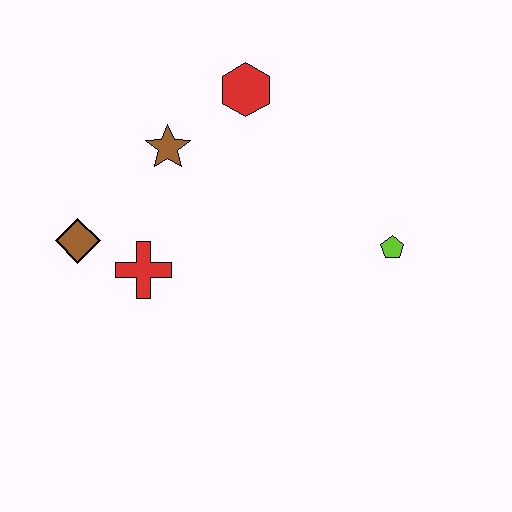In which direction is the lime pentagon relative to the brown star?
The lime pentagon is to the right of the brown star.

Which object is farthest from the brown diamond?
The lime pentagon is farthest from the brown diamond.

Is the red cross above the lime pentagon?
No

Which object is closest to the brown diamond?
The red cross is closest to the brown diamond.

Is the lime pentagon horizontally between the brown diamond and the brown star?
No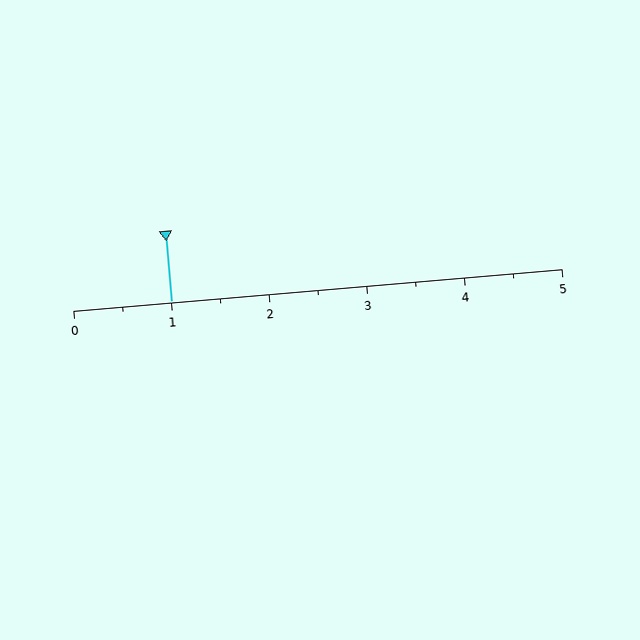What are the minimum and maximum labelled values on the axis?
The axis runs from 0 to 5.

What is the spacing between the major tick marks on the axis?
The major ticks are spaced 1 apart.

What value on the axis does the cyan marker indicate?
The marker indicates approximately 1.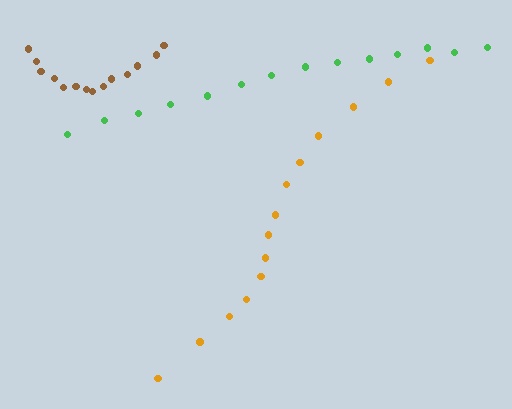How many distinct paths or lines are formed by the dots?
There are 3 distinct paths.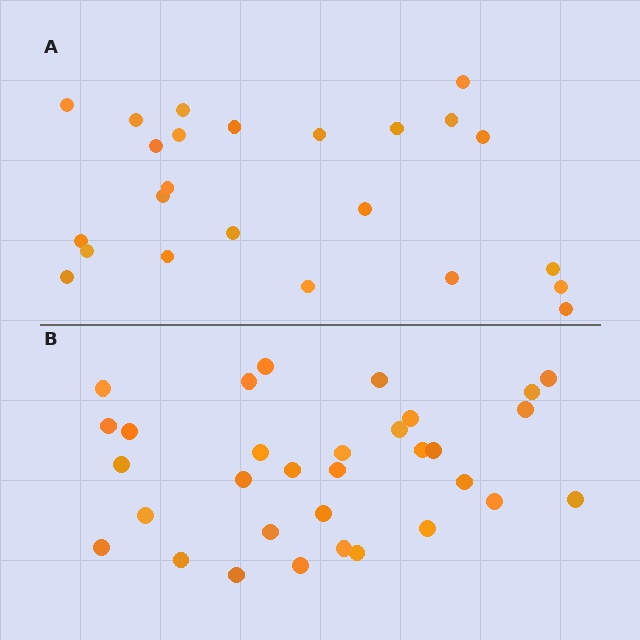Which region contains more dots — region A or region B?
Region B (the bottom region) has more dots.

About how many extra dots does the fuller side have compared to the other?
Region B has roughly 8 or so more dots than region A.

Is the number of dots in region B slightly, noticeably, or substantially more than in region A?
Region B has noticeably more, but not dramatically so. The ratio is roughly 1.3 to 1.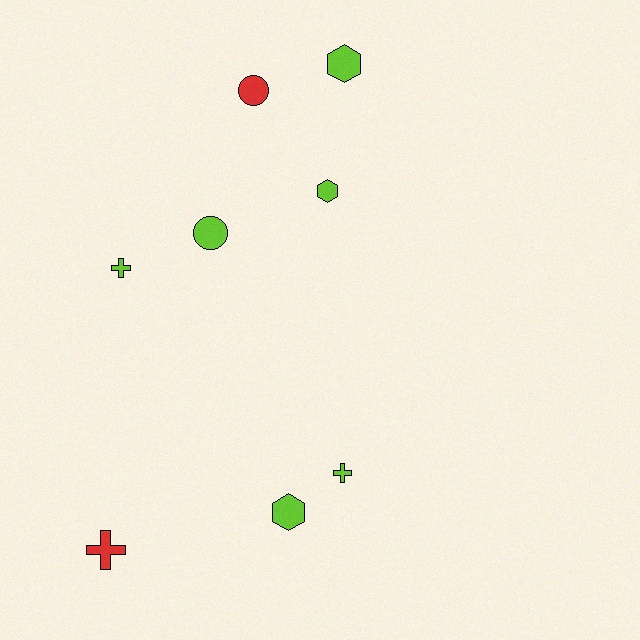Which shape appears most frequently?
Cross, with 3 objects.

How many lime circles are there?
There is 1 lime circle.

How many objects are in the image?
There are 8 objects.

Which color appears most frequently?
Lime, with 6 objects.